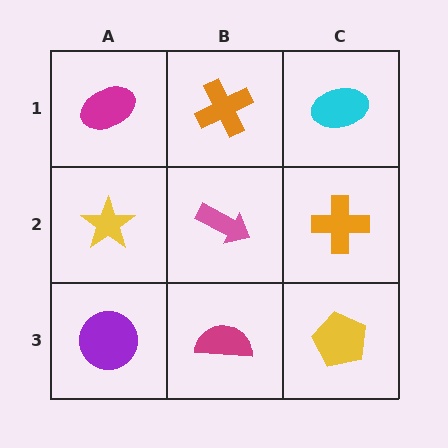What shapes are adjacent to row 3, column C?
An orange cross (row 2, column C), a magenta semicircle (row 3, column B).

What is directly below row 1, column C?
An orange cross.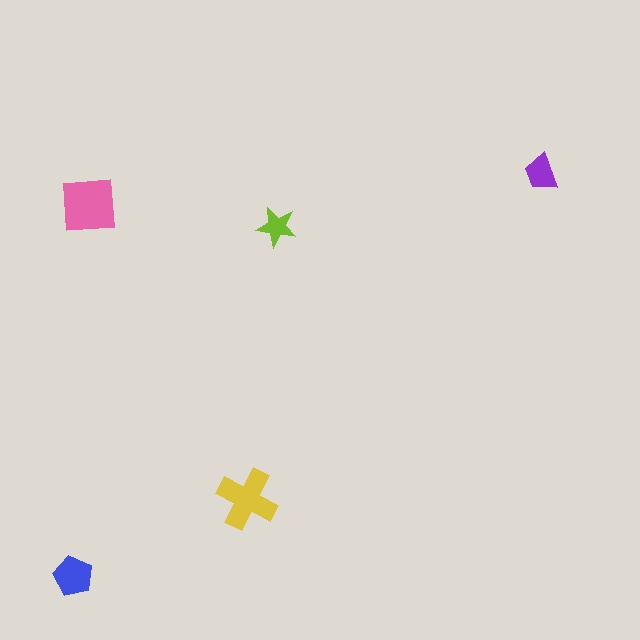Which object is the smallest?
The lime star.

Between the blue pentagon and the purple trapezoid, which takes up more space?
The blue pentagon.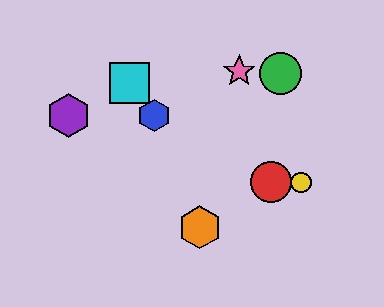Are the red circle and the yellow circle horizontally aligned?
Yes, both are at y≈182.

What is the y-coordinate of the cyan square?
The cyan square is at y≈83.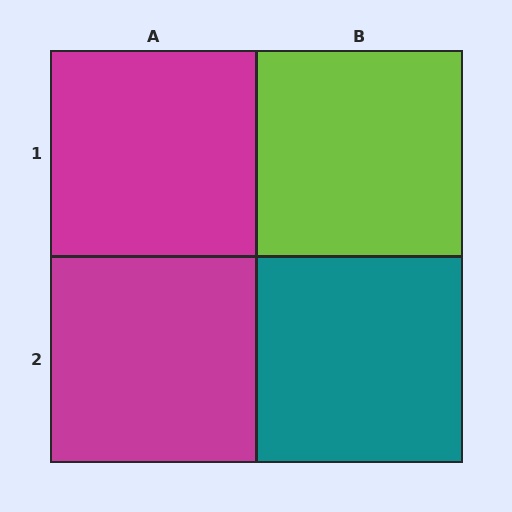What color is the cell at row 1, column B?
Lime.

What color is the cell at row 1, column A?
Magenta.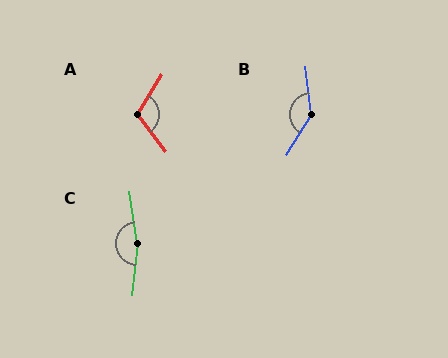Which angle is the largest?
C, at approximately 166 degrees.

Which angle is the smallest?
A, at approximately 111 degrees.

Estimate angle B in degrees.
Approximately 142 degrees.